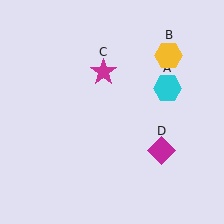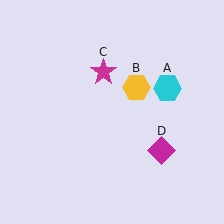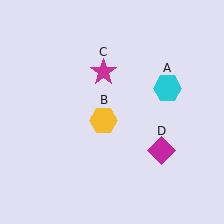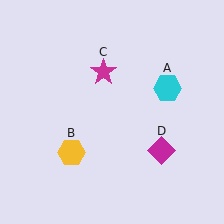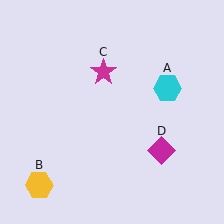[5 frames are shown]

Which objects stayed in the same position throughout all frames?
Cyan hexagon (object A) and magenta star (object C) and magenta diamond (object D) remained stationary.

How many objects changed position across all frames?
1 object changed position: yellow hexagon (object B).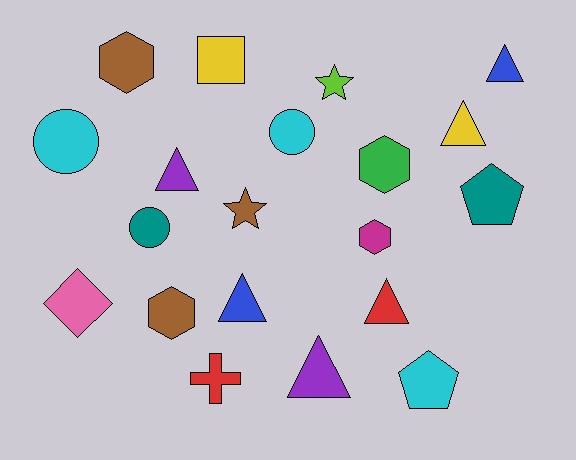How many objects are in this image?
There are 20 objects.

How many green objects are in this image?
There is 1 green object.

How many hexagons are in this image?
There are 4 hexagons.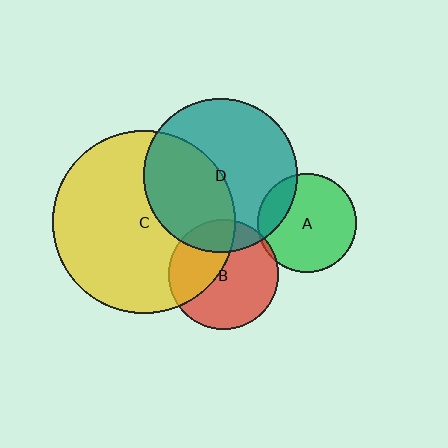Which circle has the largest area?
Circle C (yellow).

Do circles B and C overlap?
Yes.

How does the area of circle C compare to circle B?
Approximately 2.8 times.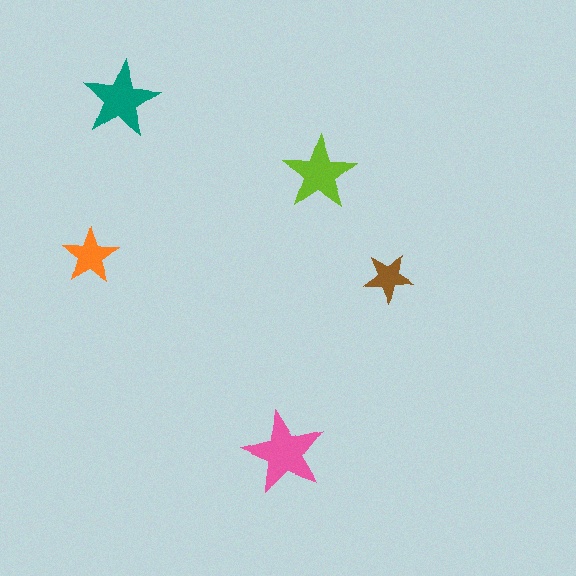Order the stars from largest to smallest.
the pink one, the teal one, the lime one, the orange one, the brown one.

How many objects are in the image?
There are 5 objects in the image.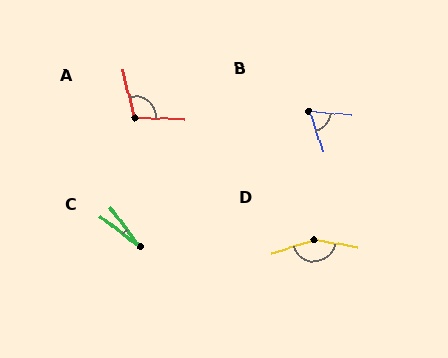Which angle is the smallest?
C, at approximately 16 degrees.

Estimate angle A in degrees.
Approximately 105 degrees.